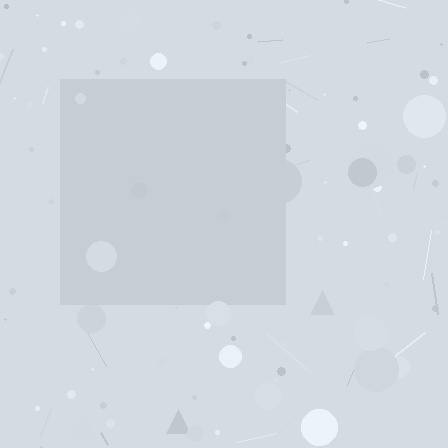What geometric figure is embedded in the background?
A square is embedded in the background.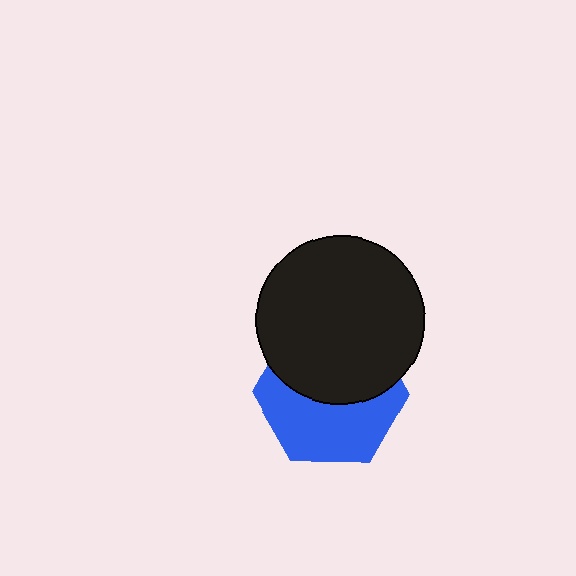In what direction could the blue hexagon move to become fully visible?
The blue hexagon could move down. That would shift it out from behind the black circle entirely.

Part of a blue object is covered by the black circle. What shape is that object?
It is a hexagon.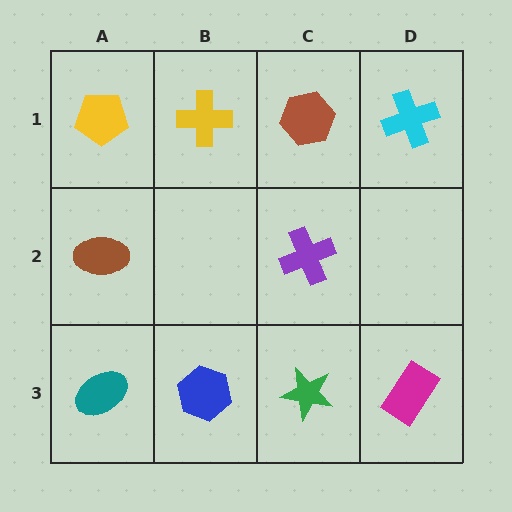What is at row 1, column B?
A yellow cross.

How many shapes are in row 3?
4 shapes.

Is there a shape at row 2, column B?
No, that cell is empty.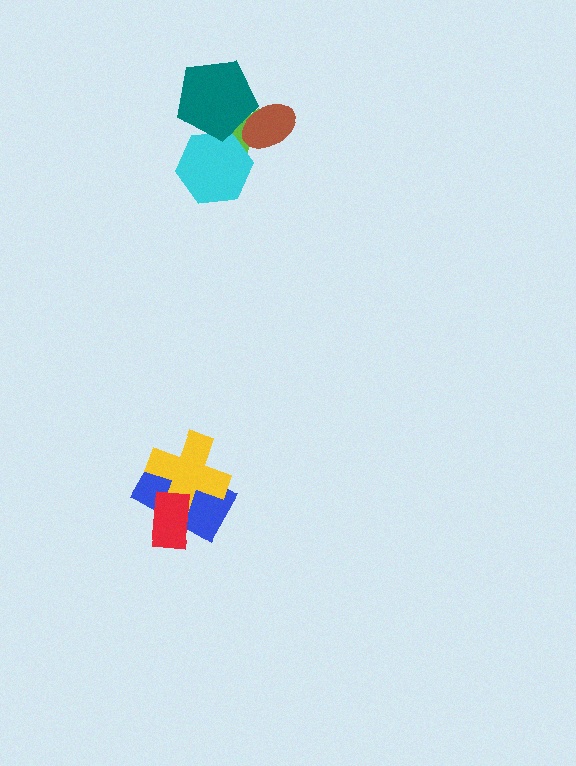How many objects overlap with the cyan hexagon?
2 objects overlap with the cyan hexagon.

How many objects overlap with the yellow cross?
2 objects overlap with the yellow cross.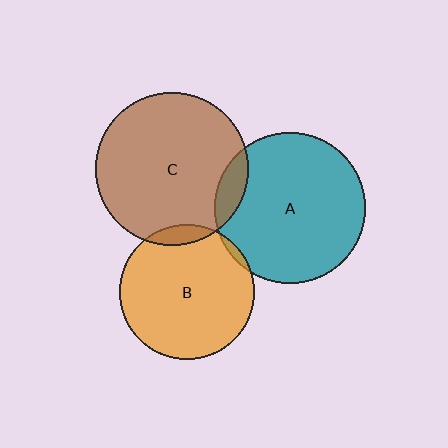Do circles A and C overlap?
Yes.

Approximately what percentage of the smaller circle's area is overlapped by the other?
Approximately 10%.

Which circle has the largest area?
Circle C (brown).